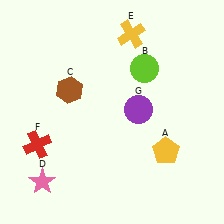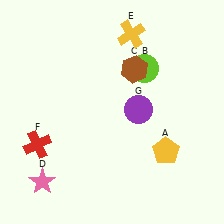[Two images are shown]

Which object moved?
The brown hexagon (C) moved right.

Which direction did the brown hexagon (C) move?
The brown hexagon (C) moved right.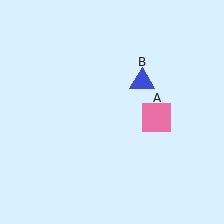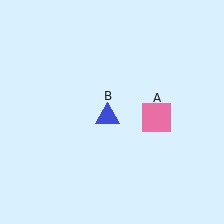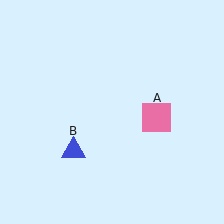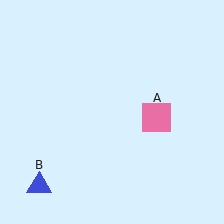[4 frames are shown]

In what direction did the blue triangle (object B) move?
The blue triangle (object B) moved down and to the left.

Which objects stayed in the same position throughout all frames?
Pink square (object A) remained stationary.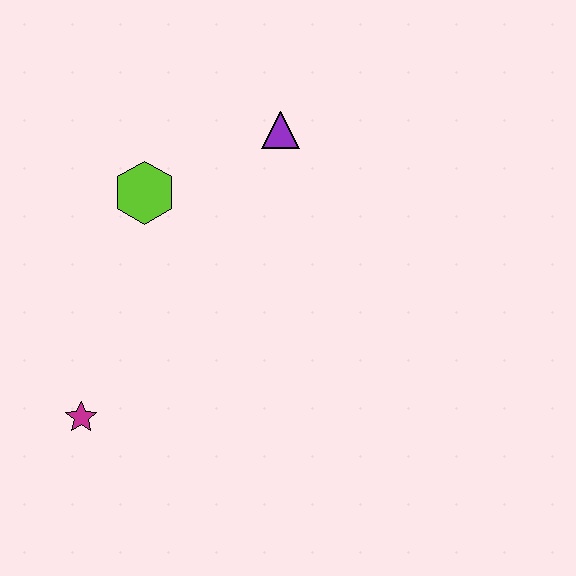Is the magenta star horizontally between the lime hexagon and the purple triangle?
No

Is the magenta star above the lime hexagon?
No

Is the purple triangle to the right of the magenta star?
Yes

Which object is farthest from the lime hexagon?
The magenta star is farthest from the lime hexagon.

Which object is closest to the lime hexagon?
The purple triangle is closest to the lime hexagon.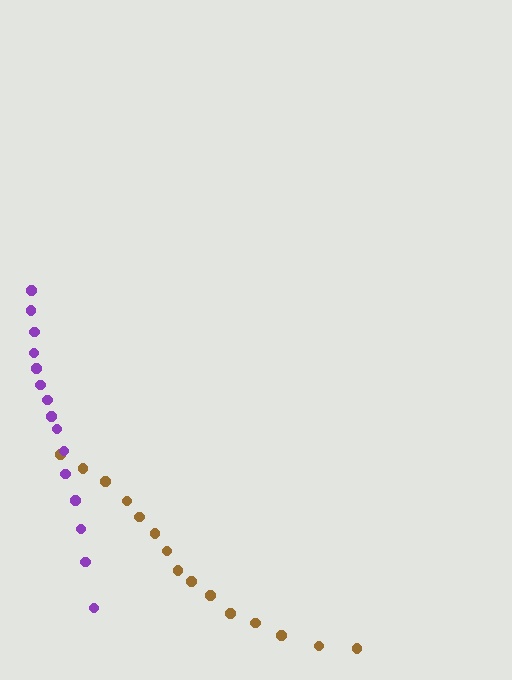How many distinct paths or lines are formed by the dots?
There are 2 distinct paths.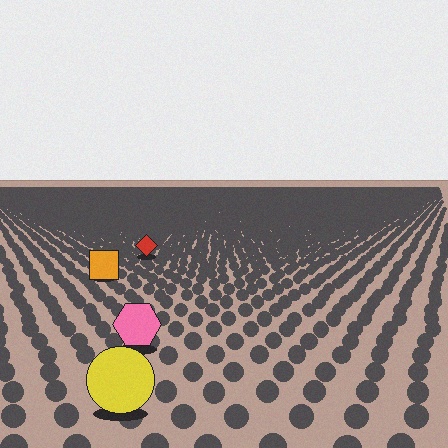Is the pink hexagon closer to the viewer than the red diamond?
Yes. The pink hexagon is closer — you can tell from the texture gradient: the ground texture is coarser near it.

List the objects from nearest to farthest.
From nearest to farthest: the yellow circle, the pink hexagon, the orange square, the red diamond.